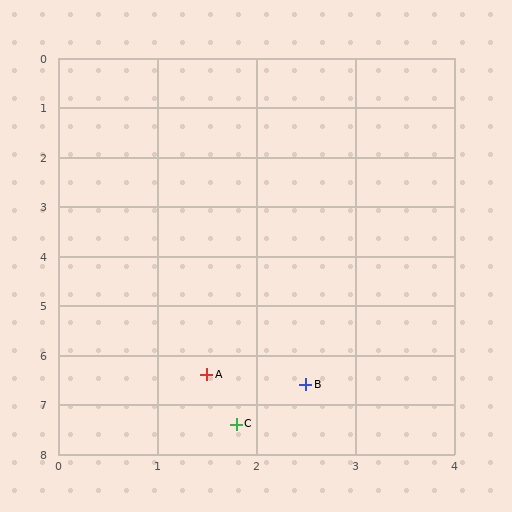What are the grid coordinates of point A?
Point A is at approximately (1.5, 6.4).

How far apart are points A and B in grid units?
Points A and B are about 1.0 grid units apart.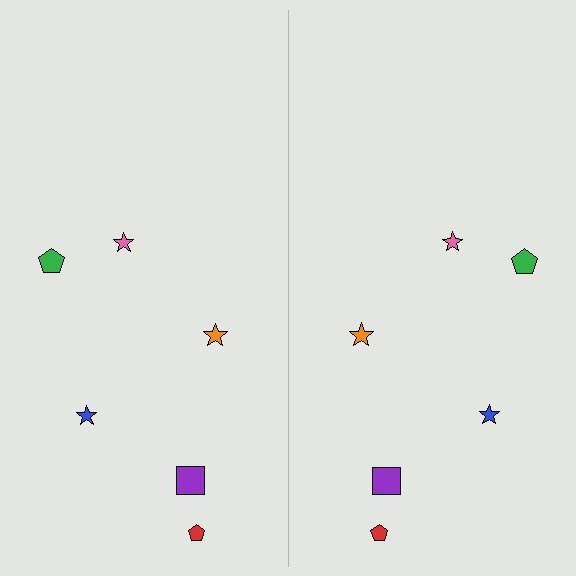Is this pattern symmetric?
Yes, this pattern has bilateral (reflection) symmetry.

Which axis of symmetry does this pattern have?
The pattern has a vertical axis of symmetry running through the center of the image.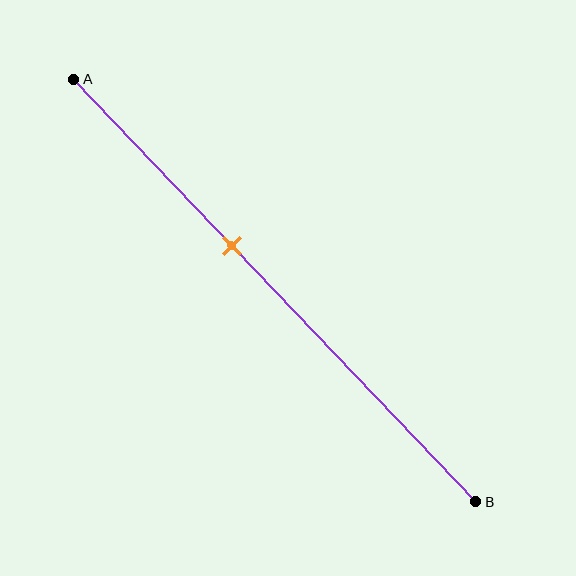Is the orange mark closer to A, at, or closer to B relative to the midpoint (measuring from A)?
The orange mark is closer to point A than the midpoint of segment AB.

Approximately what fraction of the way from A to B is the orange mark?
The orange mark is approximately 40% of the way from A to B.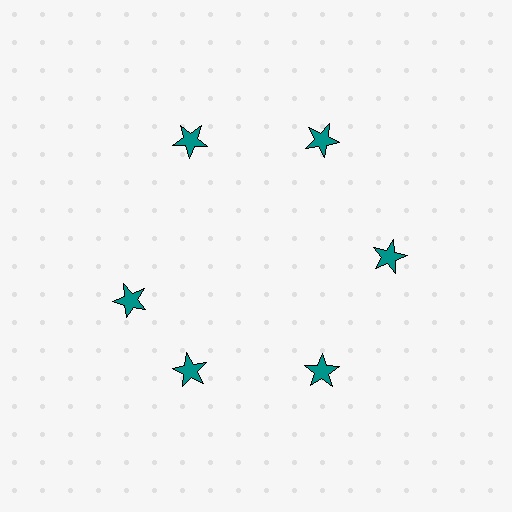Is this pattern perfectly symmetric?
No. The 6 teal stars are arranged in a ring, but one element near the 9 o'clock position is rotated out of alignment along the ring, breaking the 6-fold rotational symmetry.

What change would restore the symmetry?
The symmetry would be restored by rotating it back into even spacing with its neighbors so that all 6 stars sit at equal angles and equal distance from the center.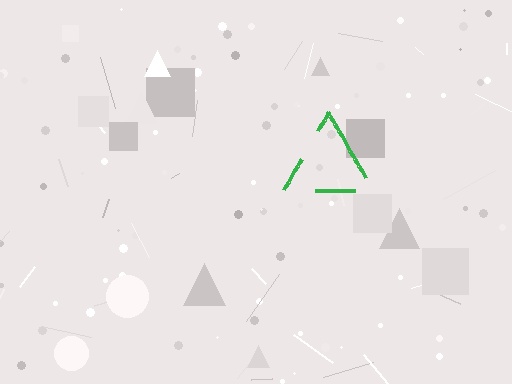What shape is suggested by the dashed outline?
The dashed outline suggests a triangle.